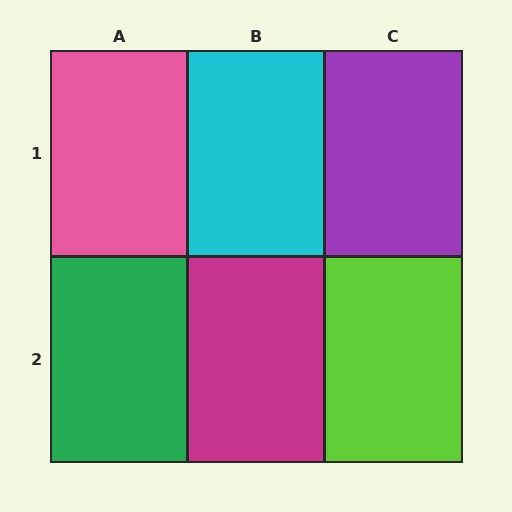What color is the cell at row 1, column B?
Cyan.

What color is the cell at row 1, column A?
Pink.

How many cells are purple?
1 cell is purple.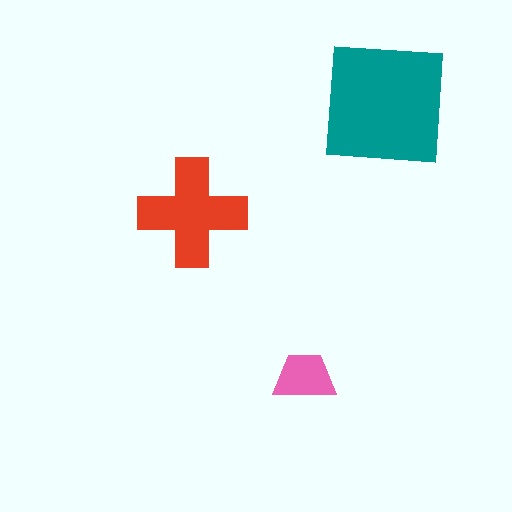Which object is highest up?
The teal square is topmost.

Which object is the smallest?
The pink trapezoid.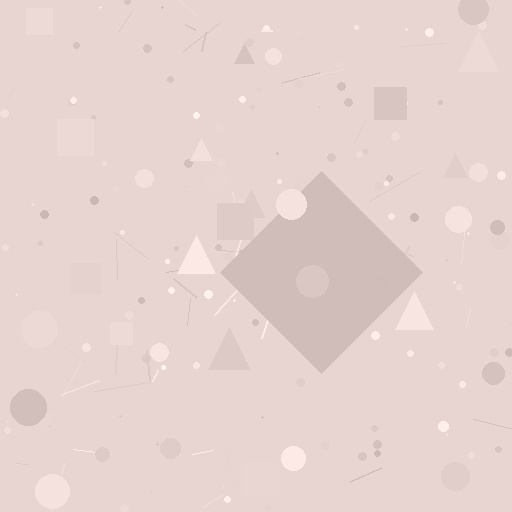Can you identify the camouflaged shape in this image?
The camouflaged shape is a diamond.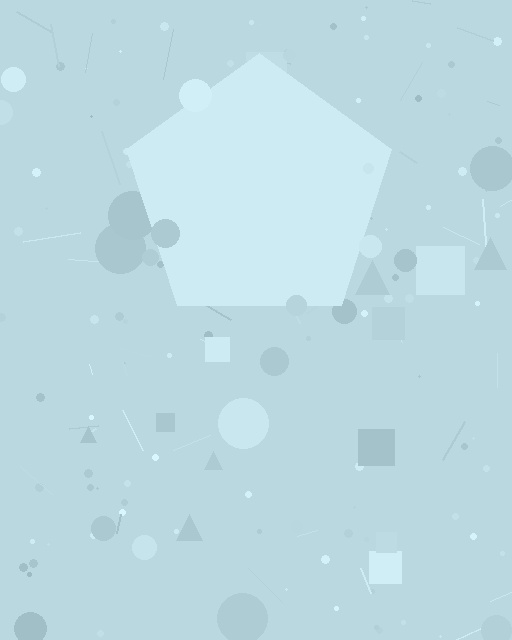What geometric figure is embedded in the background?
A pentagon is embedded in the background.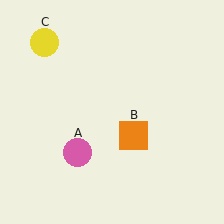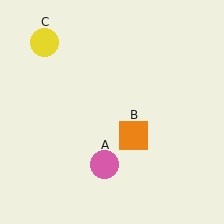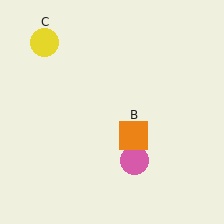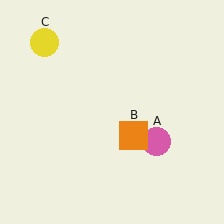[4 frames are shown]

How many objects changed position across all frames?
1 object changed position: pink circle (object A).